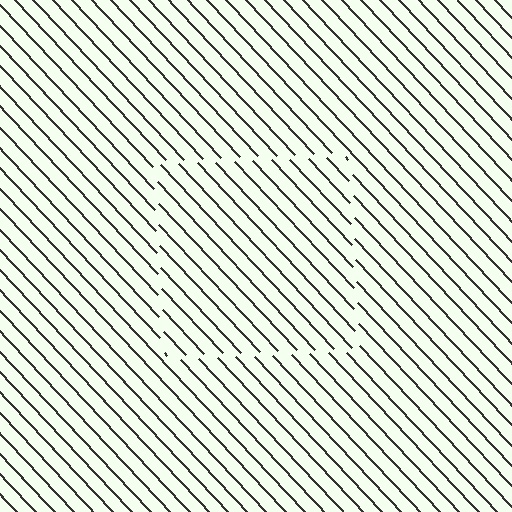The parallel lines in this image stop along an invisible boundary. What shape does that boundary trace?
An illusory square. The interior of the shape contains the same grating, shifted by half a period — the contour is defined by the phase discontinuity where line-ends from the inner and outer gratings abut.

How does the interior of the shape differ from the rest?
The interior of the shape contains the same grating, shifted by half a period — the contour is defined by the phase discontinuity where line-ends from the inner and outer gratings abut.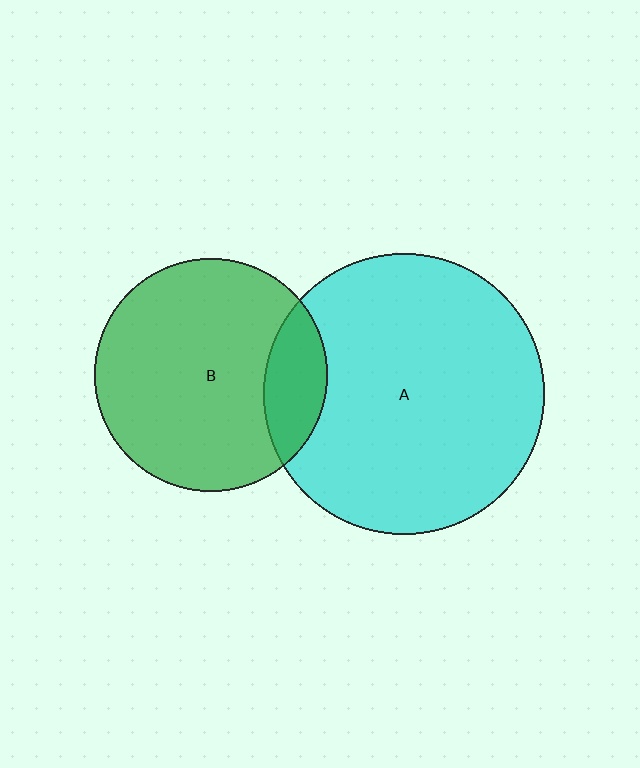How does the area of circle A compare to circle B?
Approximately 1.4 times.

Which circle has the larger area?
Circle A (cyan).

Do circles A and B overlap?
Yes.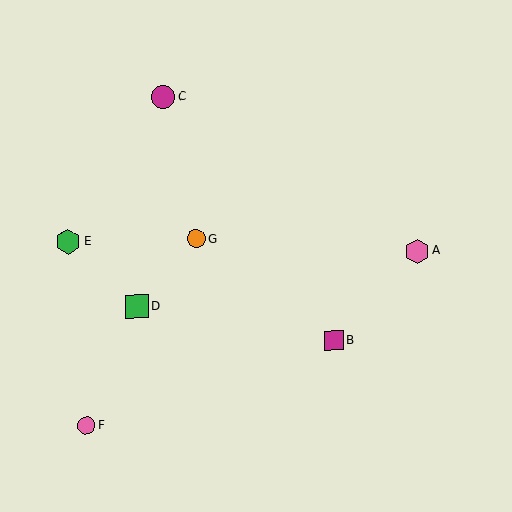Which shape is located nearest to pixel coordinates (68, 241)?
The green hexagon (labeled E) at (68, 242) is nearest to that location.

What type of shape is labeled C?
Shape C is a magenta circle.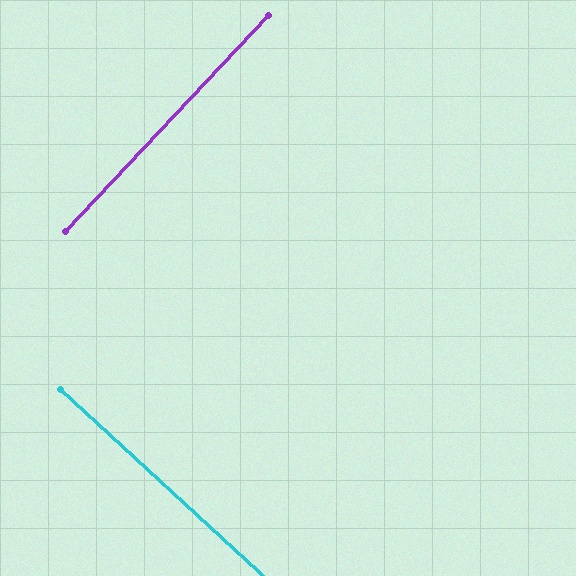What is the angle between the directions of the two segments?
Approximately 89 degrees.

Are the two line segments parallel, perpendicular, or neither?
Perpendicular — they meet at approximately 89°.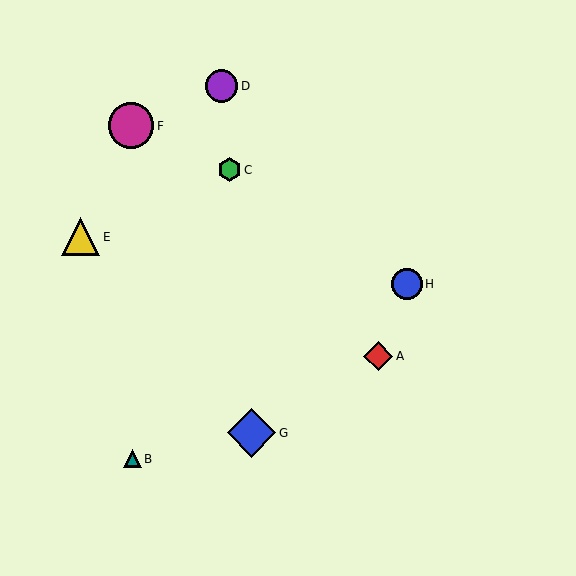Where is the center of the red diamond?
The center of the red diamond is at (378, 356).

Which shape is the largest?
The blue diamond (labeled G) is the largest.